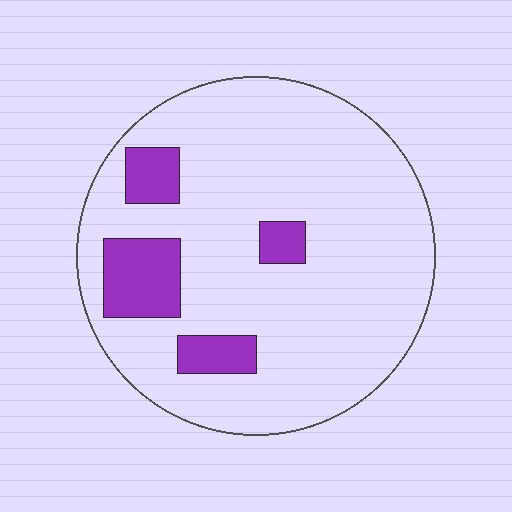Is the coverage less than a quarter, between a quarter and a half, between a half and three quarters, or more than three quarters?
Less than a quarter.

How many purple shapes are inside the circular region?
4.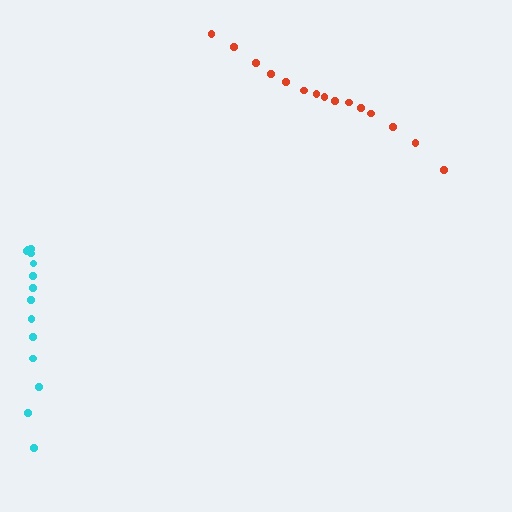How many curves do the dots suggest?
There are 2 distinct paths.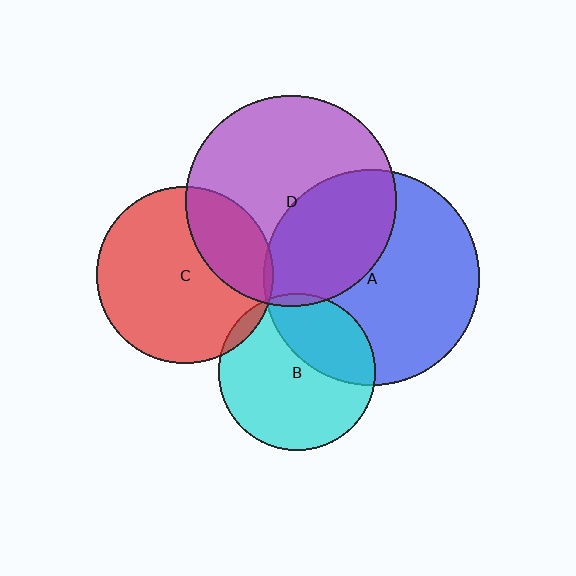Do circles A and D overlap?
Yes.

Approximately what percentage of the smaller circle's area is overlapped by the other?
Approximately 40%.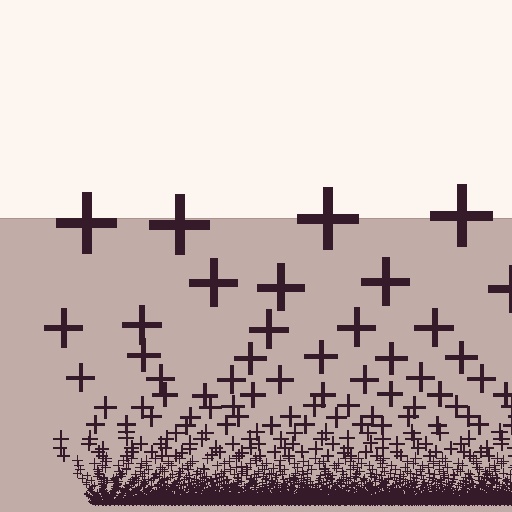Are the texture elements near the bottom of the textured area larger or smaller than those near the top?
Smaller. The gradient is inverted — elements near the bottom are smaller and denser.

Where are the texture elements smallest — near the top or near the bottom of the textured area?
Near the bottom.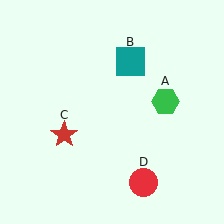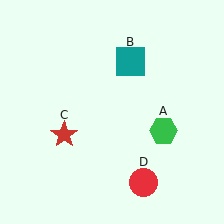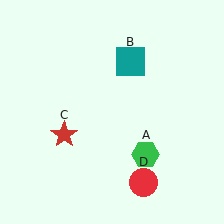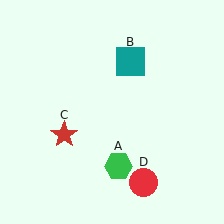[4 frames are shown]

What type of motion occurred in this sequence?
The green hexagon (object A) rotated clockwise around the center of the scene.